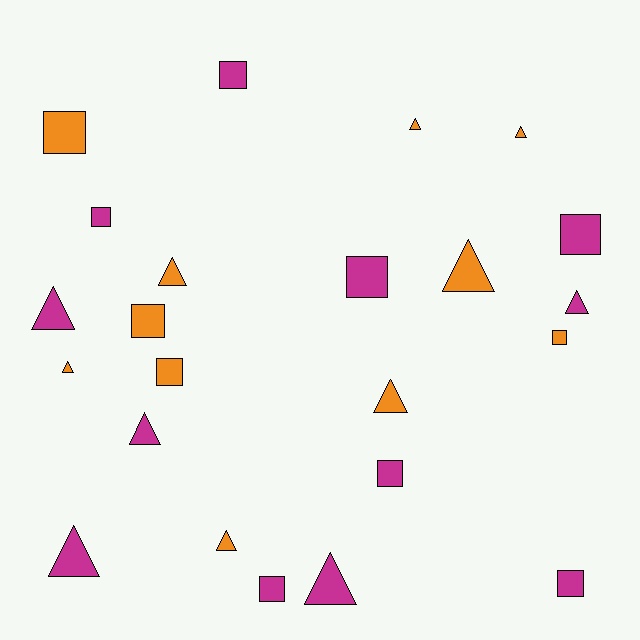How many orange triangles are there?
There are 7 orange triangles.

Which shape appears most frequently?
Triangle, with 12 objects.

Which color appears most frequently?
Magenta, with 12 objects.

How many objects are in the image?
There are 23 objects.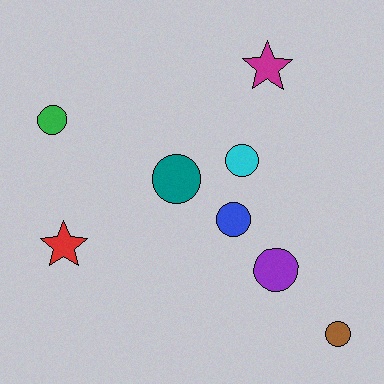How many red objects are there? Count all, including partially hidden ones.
There is 1 red object.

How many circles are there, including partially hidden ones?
There are 6 circles.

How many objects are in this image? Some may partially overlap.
There are 8 objects.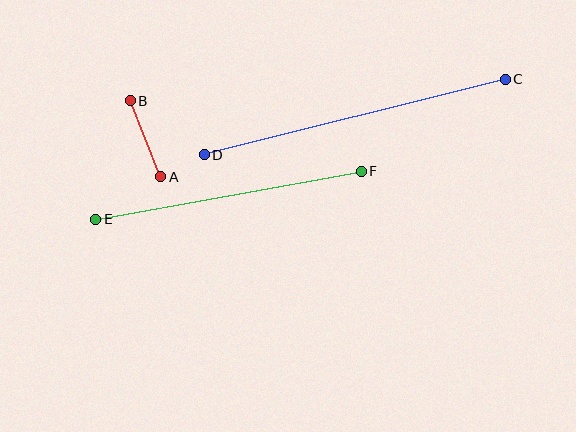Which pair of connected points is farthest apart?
Points C and D are farthest apart.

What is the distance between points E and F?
The distance is approximately 270 pixels.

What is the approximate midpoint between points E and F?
The midpoint is at approximately (229, 195) pixels.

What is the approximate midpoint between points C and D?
The midpoint is at approximately (355, 117) pixels.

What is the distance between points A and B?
The distance is approximately 82 pixels.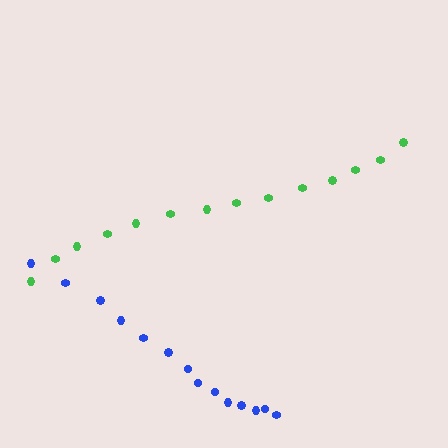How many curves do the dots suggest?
There are 2 distinct paths.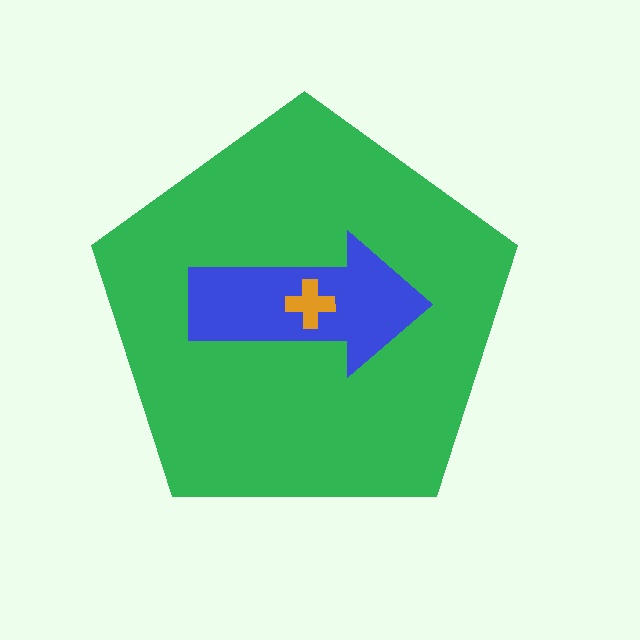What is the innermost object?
The orange cross.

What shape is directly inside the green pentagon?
The blue arrow.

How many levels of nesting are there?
3.